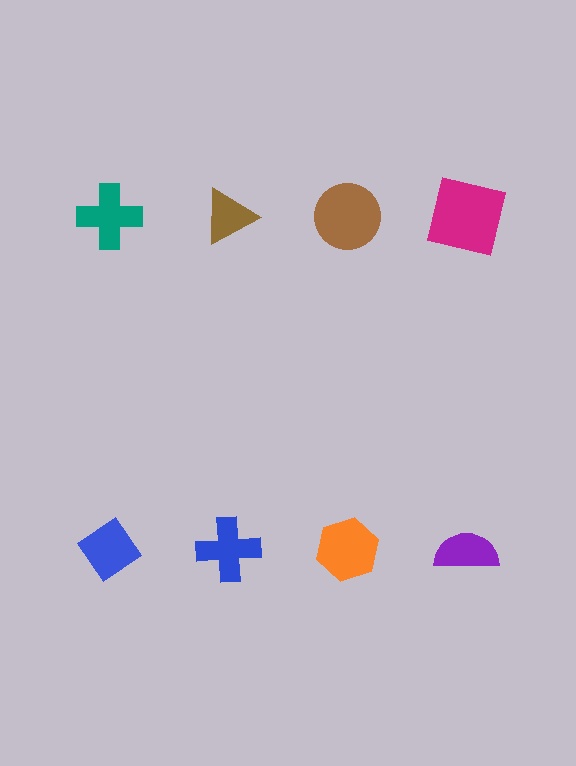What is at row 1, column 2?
A brown triangle.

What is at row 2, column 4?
A purple semicircle.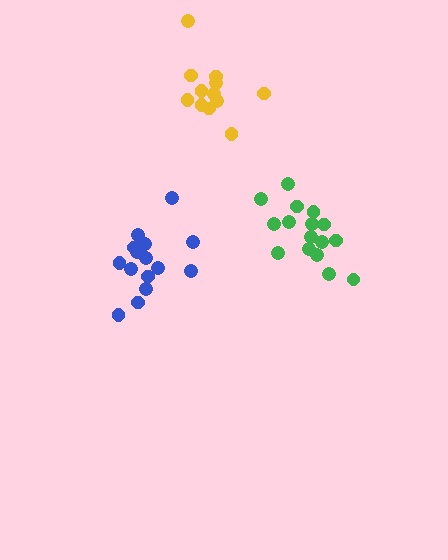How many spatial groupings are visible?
There are 3 spatial groupings.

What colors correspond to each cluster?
The clusters are colored: yellow, green, blue.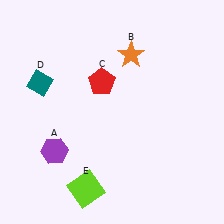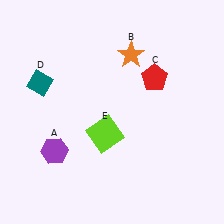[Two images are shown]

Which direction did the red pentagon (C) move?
The red pentagon (C) moved right.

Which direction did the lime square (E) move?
The lime square (E) moved up.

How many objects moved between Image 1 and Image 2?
2 objects moved between the two images.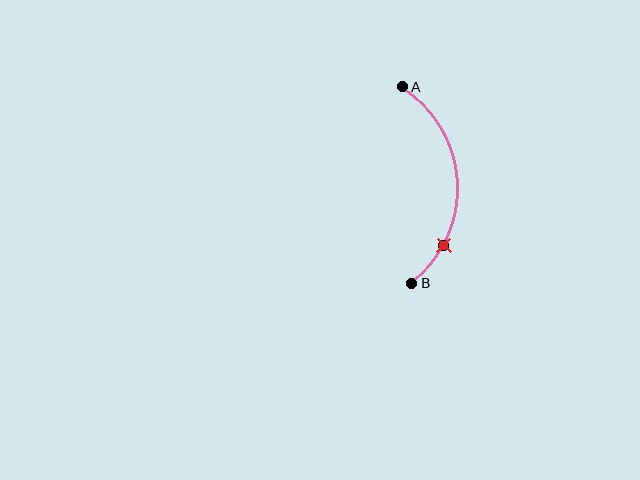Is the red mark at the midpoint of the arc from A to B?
No. The red mark lies on the arc but is closer to endpoint B. The arc midpoint would be at the point on the curve equidistant along the arc from both A and B.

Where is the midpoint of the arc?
The arc midpoint is the point on the curve farthest from the straight line joining A and B. It sits to the right of that line.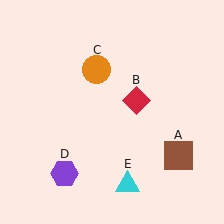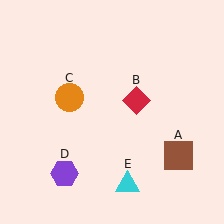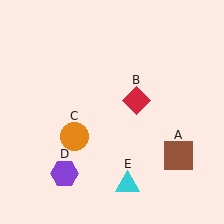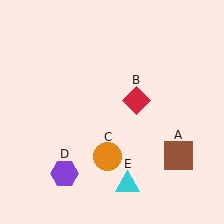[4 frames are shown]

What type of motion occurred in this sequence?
The orange circle (object C) rotated counterclockwise around the center of the scene.